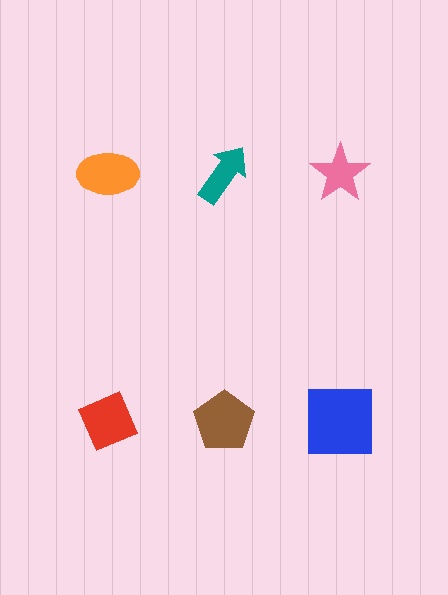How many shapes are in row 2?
3 shapes.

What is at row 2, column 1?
A red diamond.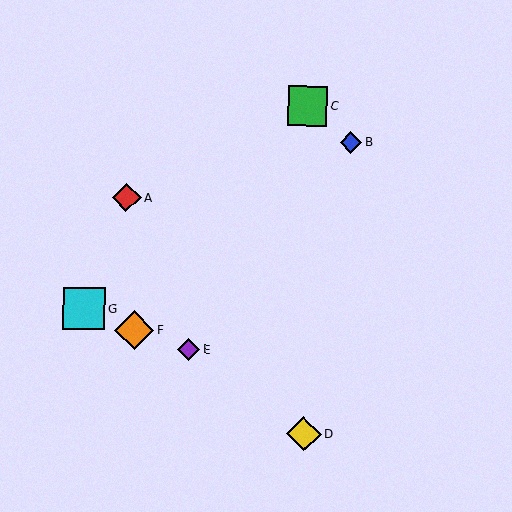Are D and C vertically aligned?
Yes, both are at x≈304.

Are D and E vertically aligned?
No, D is at x≈304 and E is at x≈189.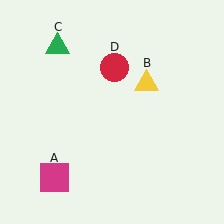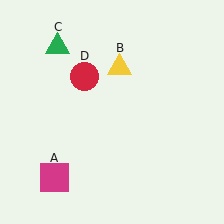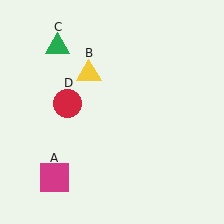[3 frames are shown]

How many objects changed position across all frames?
2 objects changed position: yellow triangle (object B), red circle (object D).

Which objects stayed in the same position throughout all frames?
Magenta square (object A) and green triangle (object C) remained stationary.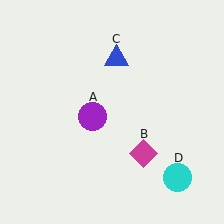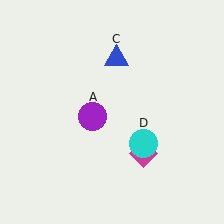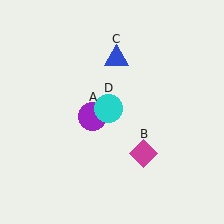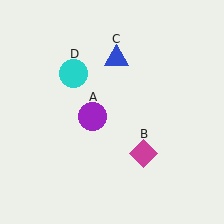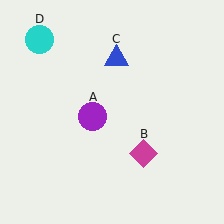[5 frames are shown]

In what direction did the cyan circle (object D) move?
The cyan circle (object D) moved up and to the left.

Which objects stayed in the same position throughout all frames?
Purple circle (object A) and magenta diamond (object B) and blue triangle (object C) remained stationary.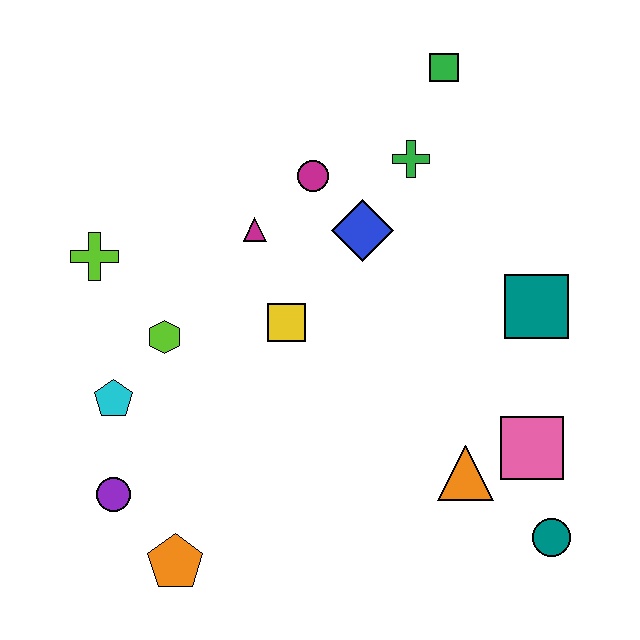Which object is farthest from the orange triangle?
The lime cross is farthest from the orange triangle.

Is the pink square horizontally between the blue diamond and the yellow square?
No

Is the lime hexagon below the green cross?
Yes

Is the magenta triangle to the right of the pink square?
No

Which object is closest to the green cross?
The blue diamond is closest to the green cross.